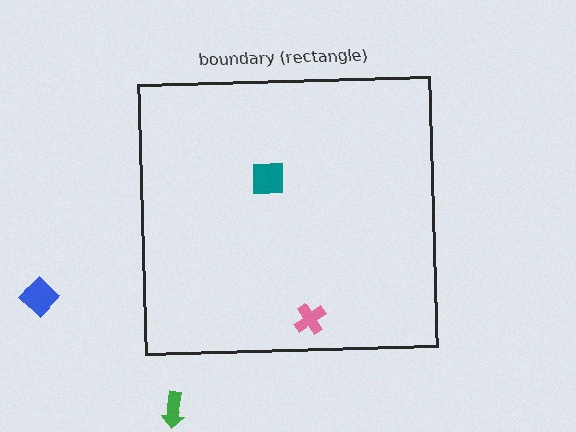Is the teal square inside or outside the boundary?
Inside.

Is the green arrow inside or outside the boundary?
Outside.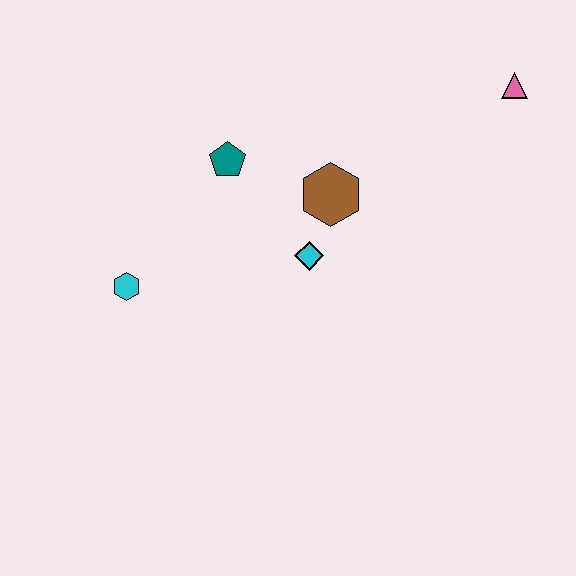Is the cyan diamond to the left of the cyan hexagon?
No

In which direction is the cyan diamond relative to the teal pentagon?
The cyan diamond is below the teal pentagon.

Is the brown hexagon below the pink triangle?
Yes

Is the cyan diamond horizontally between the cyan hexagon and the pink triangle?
Yes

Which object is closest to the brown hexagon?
The cyan diamond is closest to the brown hexagon.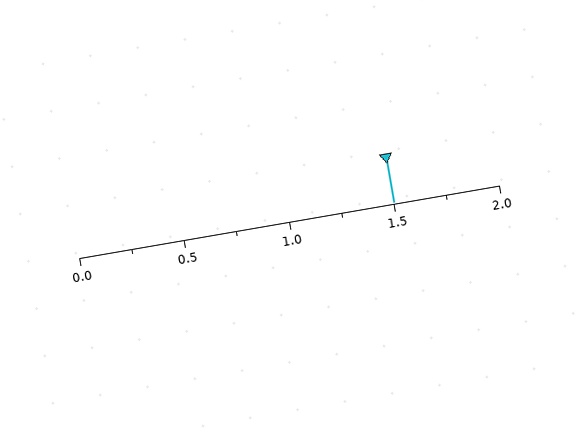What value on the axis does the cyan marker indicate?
The marker indicates approximately 1.5.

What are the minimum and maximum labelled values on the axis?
The axis runs from 0.0 to 2.0.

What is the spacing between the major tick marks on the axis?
The major ticks are spaced 0.5 apart.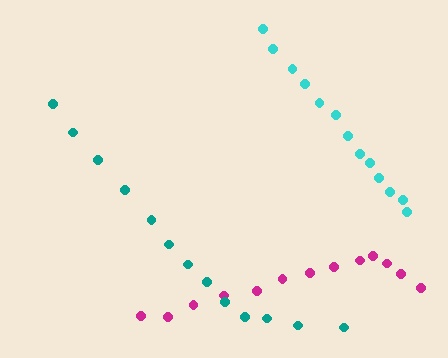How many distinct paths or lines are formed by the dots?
There are 3 distinct paths.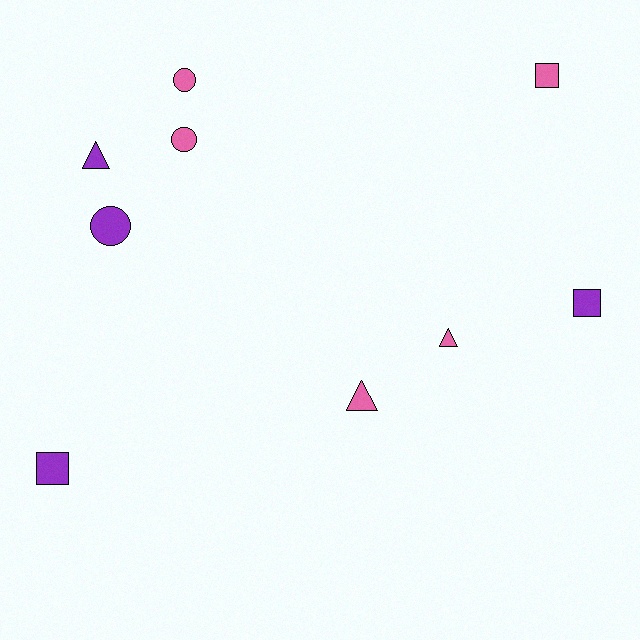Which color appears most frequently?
Pink, with 5 objects.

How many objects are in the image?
There are 9 objects.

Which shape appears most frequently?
Triangle, with 3 objects.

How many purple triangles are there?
There is 1 purple triangle.